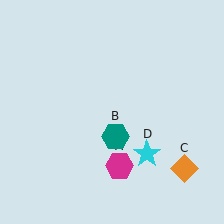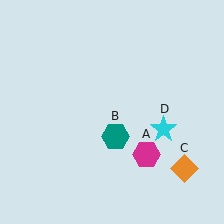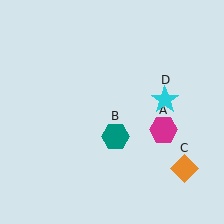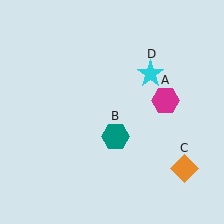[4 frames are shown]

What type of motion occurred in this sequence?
The magenta hexagon (object A), cyan star (object D) rotated counterclockwise around the center of the scene.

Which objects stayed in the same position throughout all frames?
Teal hexagon (object B) and orange diamond (object C) remained stationary.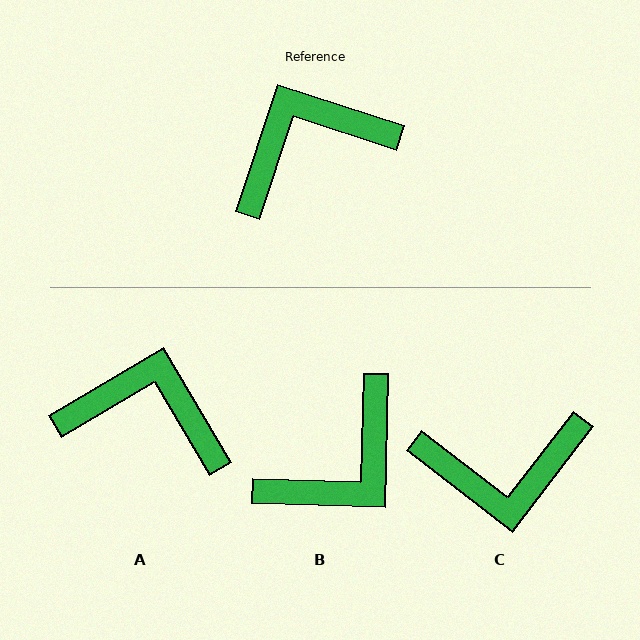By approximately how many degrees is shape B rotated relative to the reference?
Approximately 163 degrees clockwise.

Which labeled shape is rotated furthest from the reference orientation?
B, about 163 degrees away.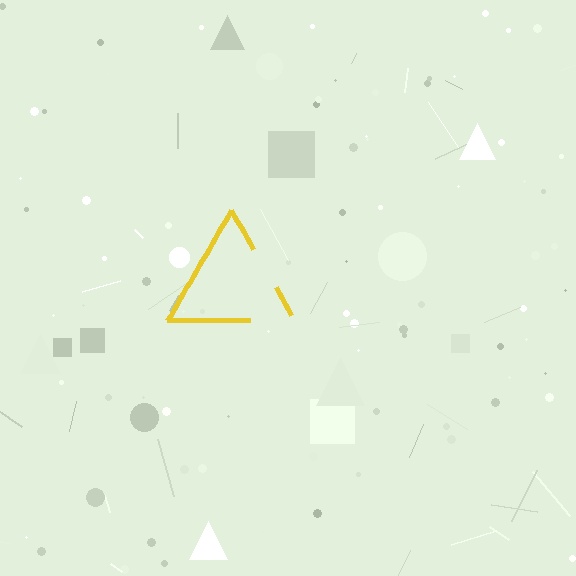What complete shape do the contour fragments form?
The contour fragments form a triangle.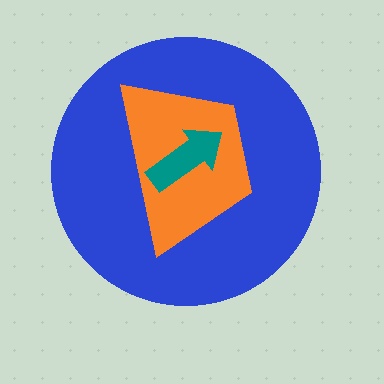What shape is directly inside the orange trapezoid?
The teal arrow.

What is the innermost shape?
The teal arrow.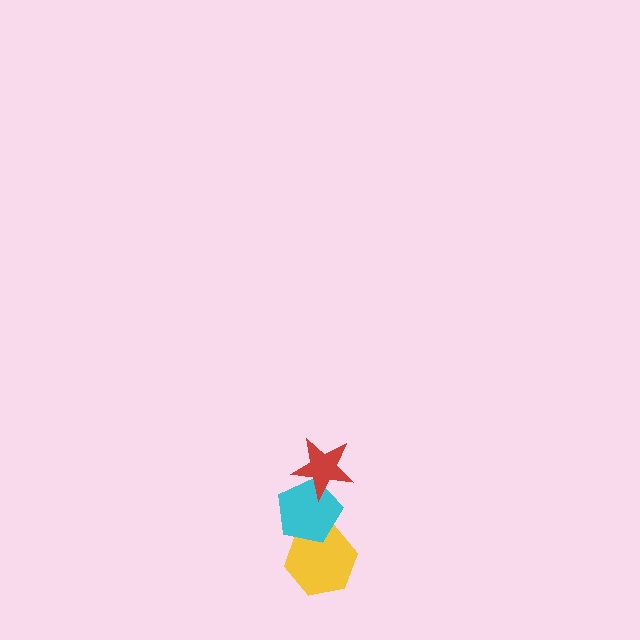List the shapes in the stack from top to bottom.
From top to bottom: the red star, the cyan pentagon, the yellow hexagon.